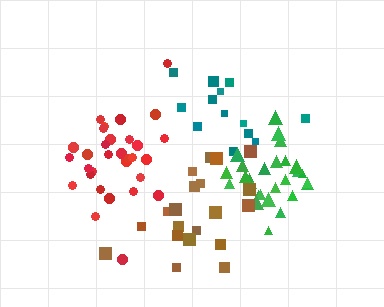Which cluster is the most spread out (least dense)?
Teal.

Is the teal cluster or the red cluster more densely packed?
Red.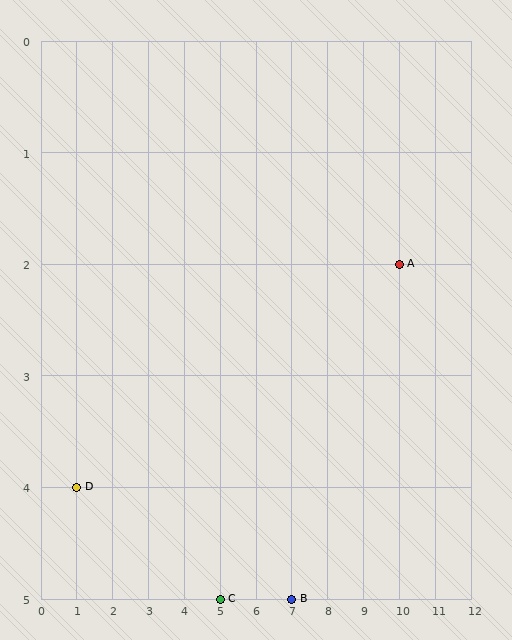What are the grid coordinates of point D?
Point D is at grid coordinates (1, 4).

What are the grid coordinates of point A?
Point A is at grid coordinates (10, 2).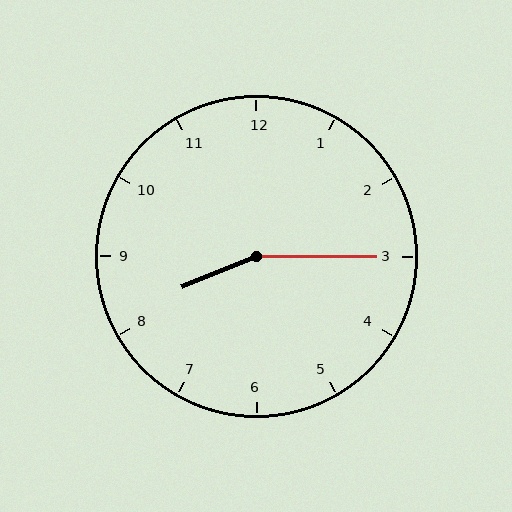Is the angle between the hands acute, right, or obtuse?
It is obtuse.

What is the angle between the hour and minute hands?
Approximately 158 degrees.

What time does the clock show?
8:15.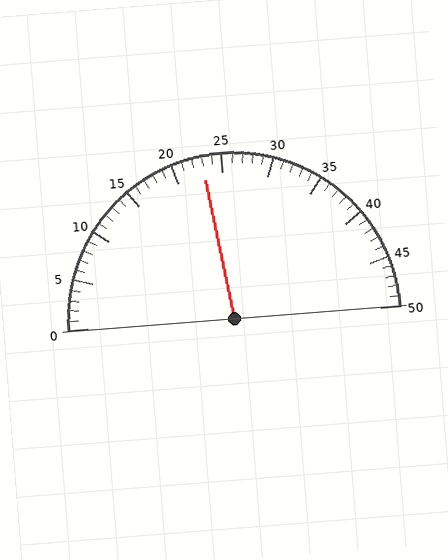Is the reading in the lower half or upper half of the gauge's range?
The reading is in the lower half of the range (0 to 50).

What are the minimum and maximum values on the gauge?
The gauge ranges from 0 to 50.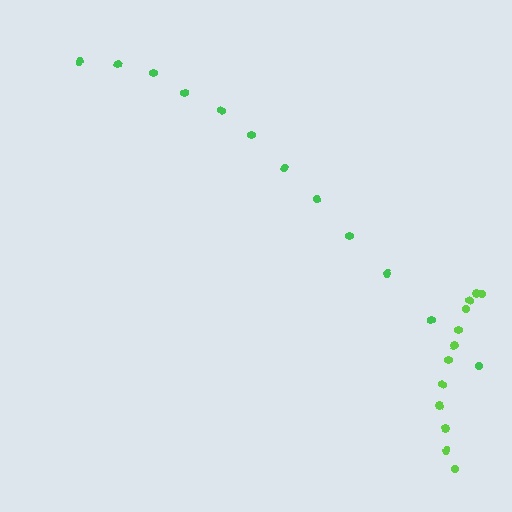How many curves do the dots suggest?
There are 2 distinct paths.